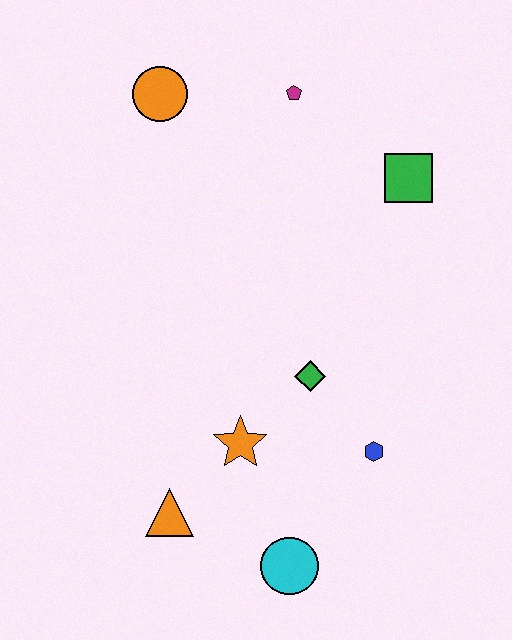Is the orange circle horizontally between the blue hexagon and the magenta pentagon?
No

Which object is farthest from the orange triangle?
The magenta pentagon is farthest from the orange triangle.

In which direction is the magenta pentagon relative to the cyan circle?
The magenta pentagon is above the cyan circle.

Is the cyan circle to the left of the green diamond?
Yes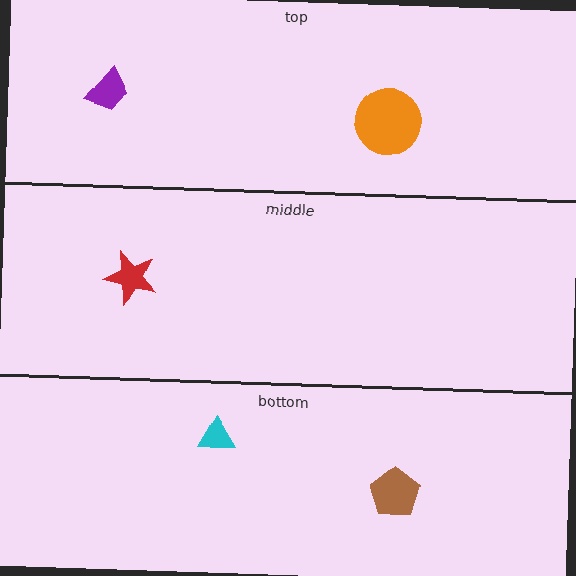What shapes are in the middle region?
The red star.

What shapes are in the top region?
The purple trapezoid, the orange circle.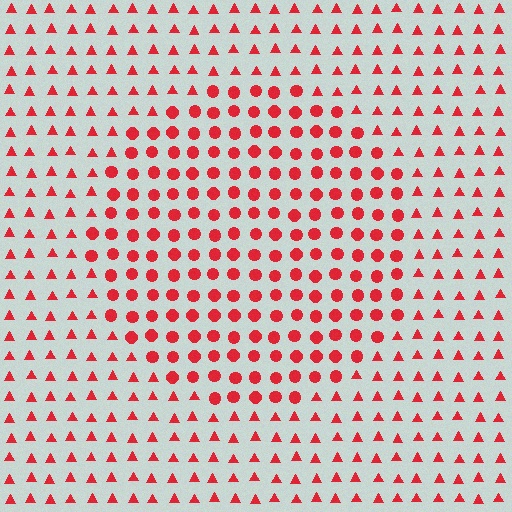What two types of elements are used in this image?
The image uses circles inside the circle region and triangles outside it.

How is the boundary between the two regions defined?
The boundary is defined by a change in element shape: circles inside vs. triangles outside. All elements share the same color and spacing.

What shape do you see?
I see a circle.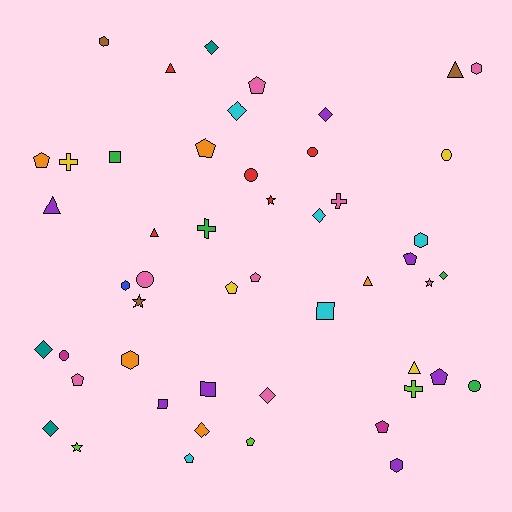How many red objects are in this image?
There are 5 red objects.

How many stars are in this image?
There are 4 stars.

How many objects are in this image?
There are 50 objects.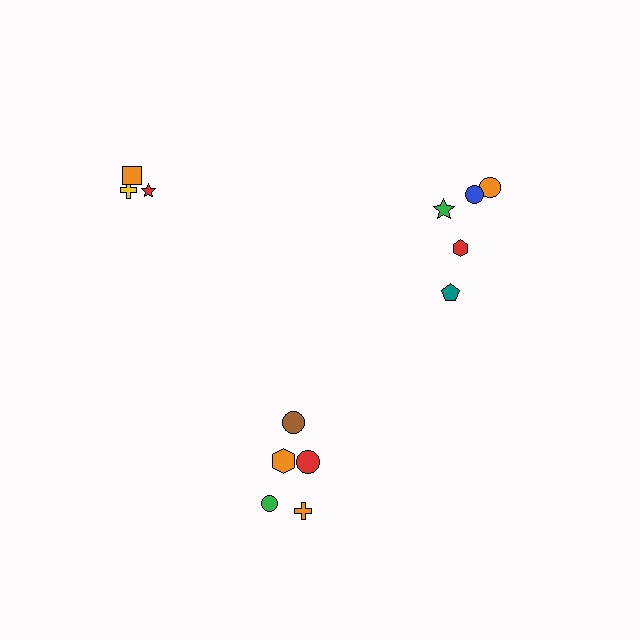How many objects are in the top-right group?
There are 5 objects.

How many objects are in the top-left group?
There are 3 objects.